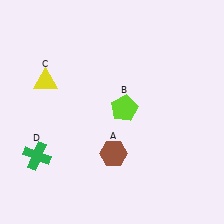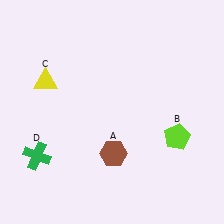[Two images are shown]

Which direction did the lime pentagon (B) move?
The lime pentagon (B) moved right.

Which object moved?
The lime pentagon (B) moved right.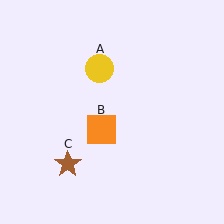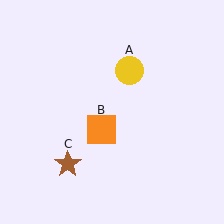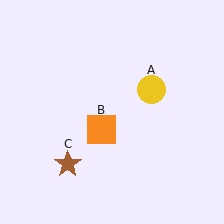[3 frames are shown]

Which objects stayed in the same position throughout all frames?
Orange square (object B) and brown star (object C) remained stationary.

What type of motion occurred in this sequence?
The yellow circle (object A) rotated clockwise around the center of the scene.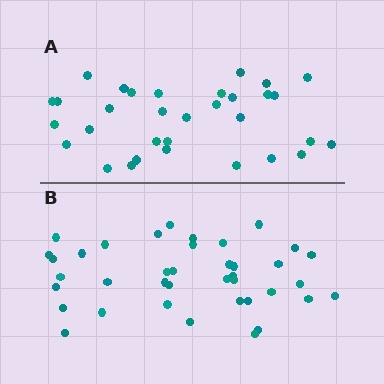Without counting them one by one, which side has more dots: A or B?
Region B (the bottom region) has more dots.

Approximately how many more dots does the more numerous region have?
Region B has roughly 8 or so more dots than region A.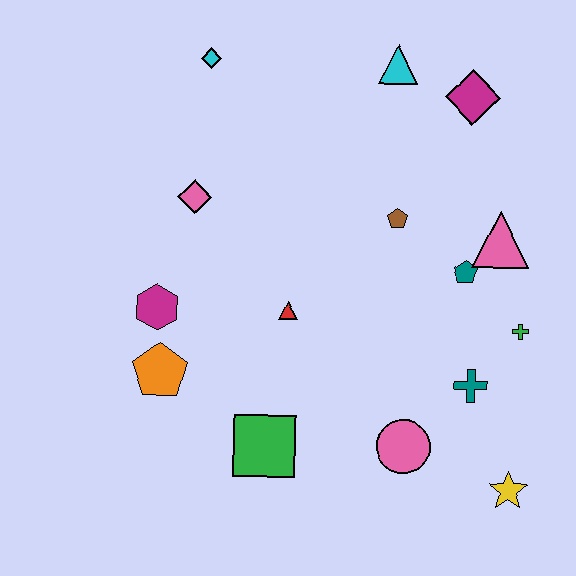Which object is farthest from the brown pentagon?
The yellow star is farthest from the brown pentagon.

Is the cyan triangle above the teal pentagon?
Yes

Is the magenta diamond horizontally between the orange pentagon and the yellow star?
Yes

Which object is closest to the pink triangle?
The teal pentagon is closest to the pink triangle.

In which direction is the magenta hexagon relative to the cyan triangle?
The magenta hexagon is below the cyan triangle.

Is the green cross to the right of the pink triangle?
Yes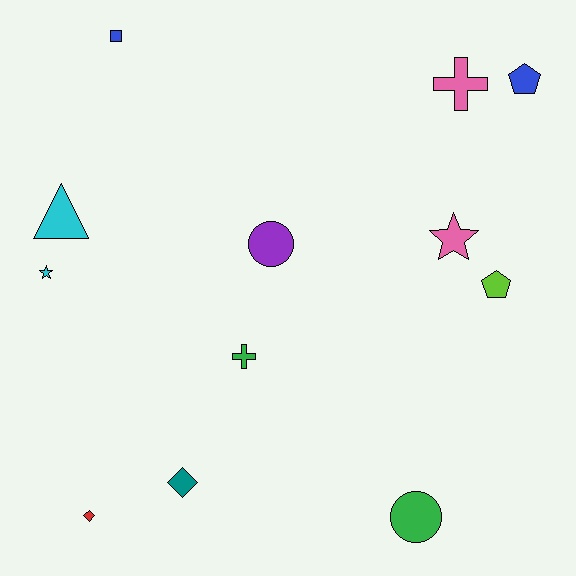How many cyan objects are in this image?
There are 2 cyan objects.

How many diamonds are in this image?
There are 2 diamonds.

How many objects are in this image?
There are 12 objects.